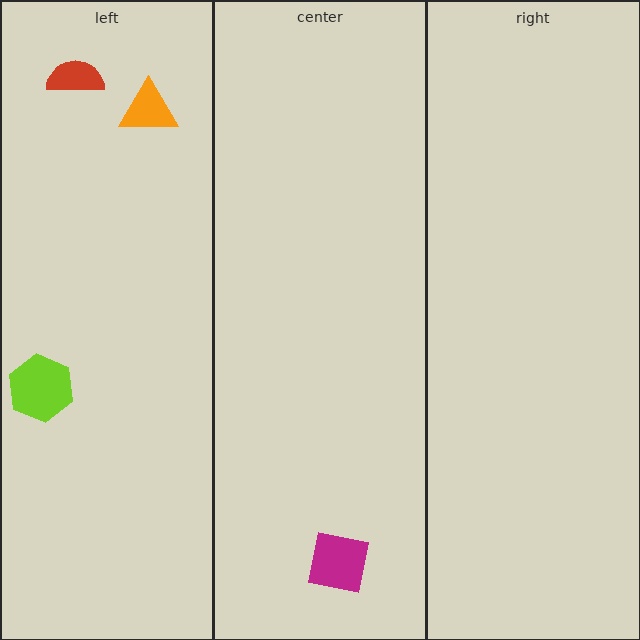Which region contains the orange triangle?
The left region.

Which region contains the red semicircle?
The left region.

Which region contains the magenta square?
The center region.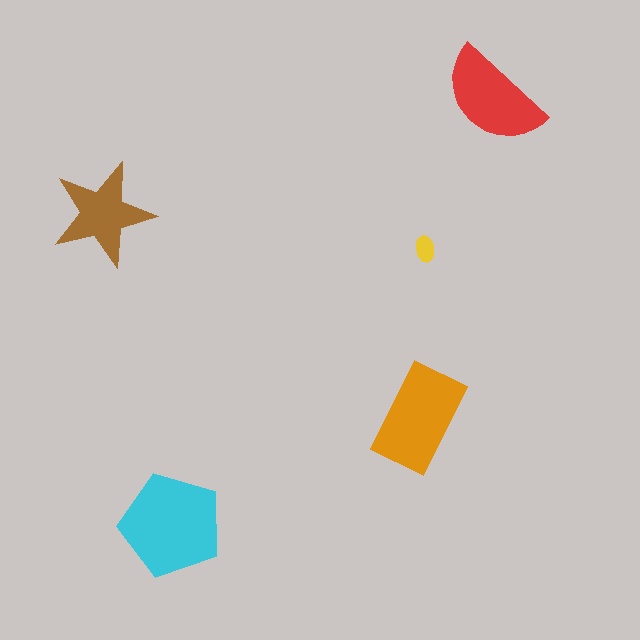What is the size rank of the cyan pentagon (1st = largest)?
1st.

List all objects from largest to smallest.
The cyan pentagon, the orange rectangle, the red semicircle, the brown star, the yellow ellipse.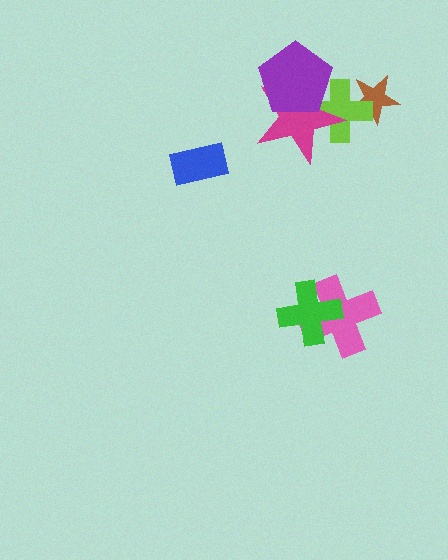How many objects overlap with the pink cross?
1 object overlaps with the pink cross.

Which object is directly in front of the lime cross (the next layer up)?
The magenta star is directly in front of the lime cross.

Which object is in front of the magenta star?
The purple pentagon is in front of the magenta star.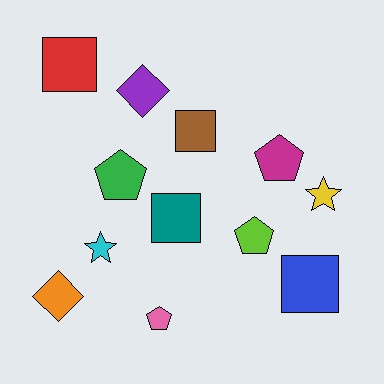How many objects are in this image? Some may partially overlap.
There are 12 objects.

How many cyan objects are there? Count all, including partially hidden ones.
There is 1 cyan object.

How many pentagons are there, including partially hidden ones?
There are 4 pentagons.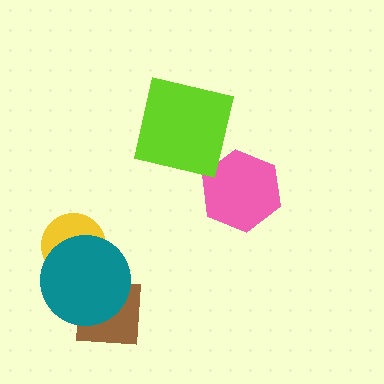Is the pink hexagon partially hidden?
No, no other shape covers it.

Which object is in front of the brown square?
The teal circle is in front of the brown square.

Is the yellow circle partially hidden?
Yes, it is partially covered by another shape.